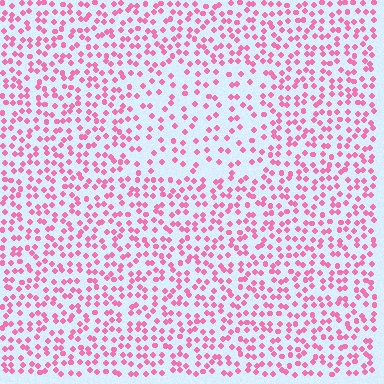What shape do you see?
I see a rectangle.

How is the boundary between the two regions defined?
The boundary is defined by a change in element density (approximately 1.8x ratio). All elements are the same color, size, and shape.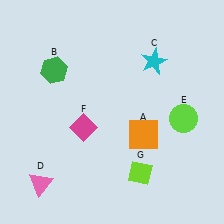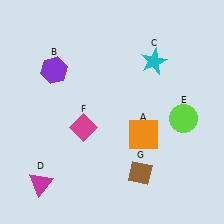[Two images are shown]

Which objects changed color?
B changed from green to purple. D changed from pink to magenta. G changed from lime to brown.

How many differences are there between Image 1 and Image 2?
There are 3 differences between the two images.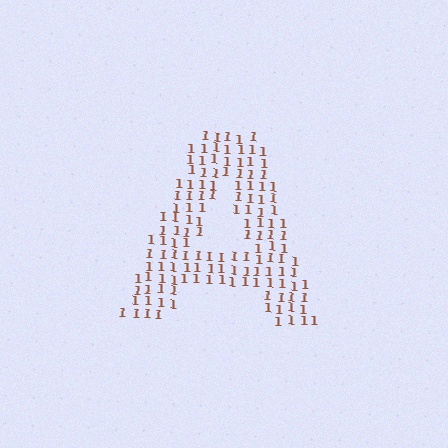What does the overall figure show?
The overall figure shows the letter A.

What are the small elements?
The small elements are digit 1's.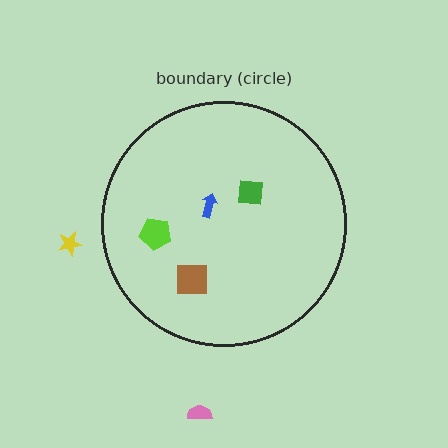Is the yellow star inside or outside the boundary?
Outside.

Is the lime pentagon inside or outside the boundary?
Inside.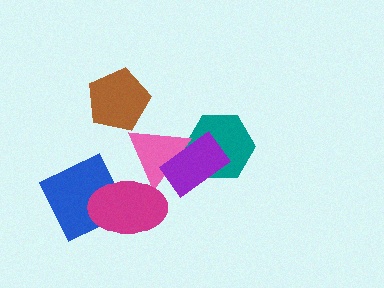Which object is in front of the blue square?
The magenta ellipse is in front of the blue square.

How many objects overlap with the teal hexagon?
2 objects overlap with the teal hexagon.